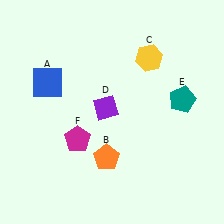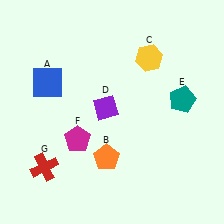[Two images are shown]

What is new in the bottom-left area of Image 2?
A red cross (G) was added in the bottom-left area of Image 2.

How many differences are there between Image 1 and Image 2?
There is 1 difference between the two images.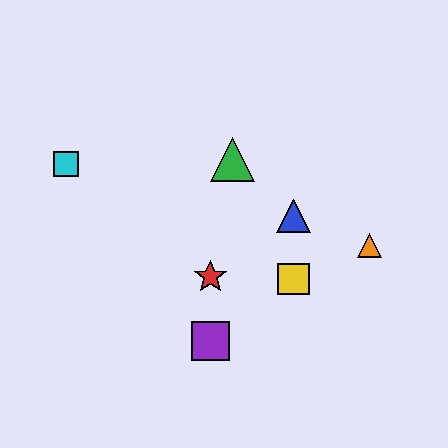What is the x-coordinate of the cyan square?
The cyan square is at x≈66.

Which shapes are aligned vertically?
The blue triangle, the yellow square are aligned vertically.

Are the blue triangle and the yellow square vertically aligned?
Yes, both are at x≈294.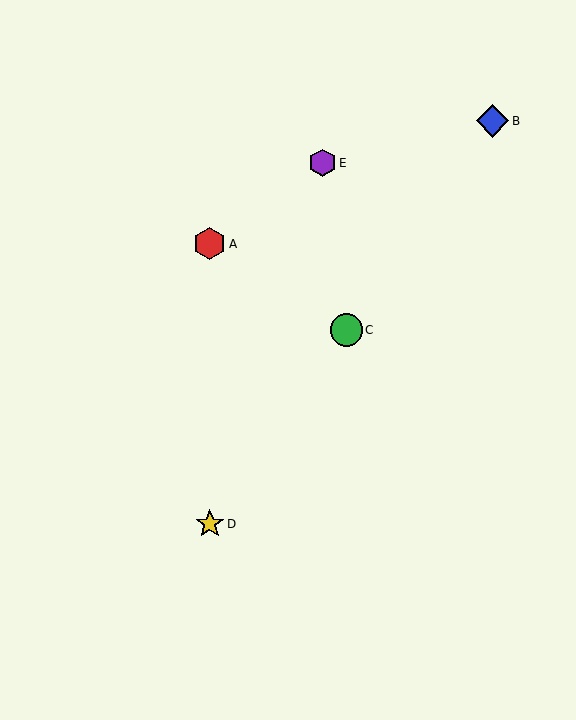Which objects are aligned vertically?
Objects A, D are aligned vertically.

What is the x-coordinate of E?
Object E is at x≈322.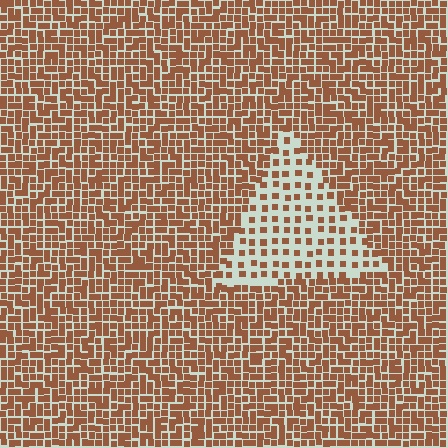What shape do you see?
I see a triangle.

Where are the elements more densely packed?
The elements are more densely packed outside the triangle boundary.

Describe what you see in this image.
The image contains small brown elements arranged at two different densities. A triangle-shaped region is visible where the elements are less densely packed than the surrounding area.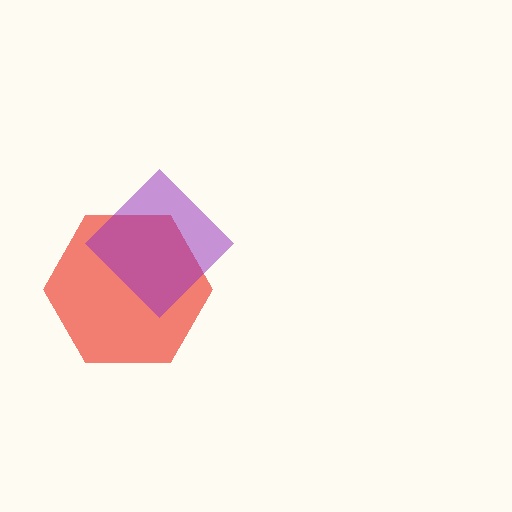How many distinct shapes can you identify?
There are 2 distinct shapes: a red hexagon, a purple diamond.